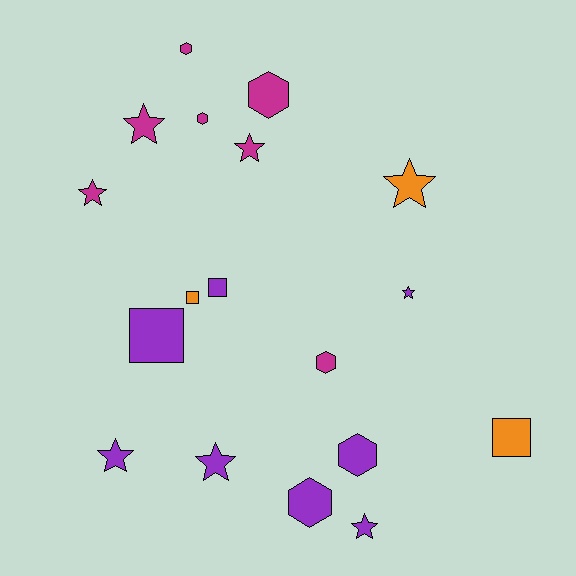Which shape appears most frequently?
Star, with 8 objects.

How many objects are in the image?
There are 18 objects.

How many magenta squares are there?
There are no magenta squares.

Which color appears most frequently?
Purple, with 8 objects.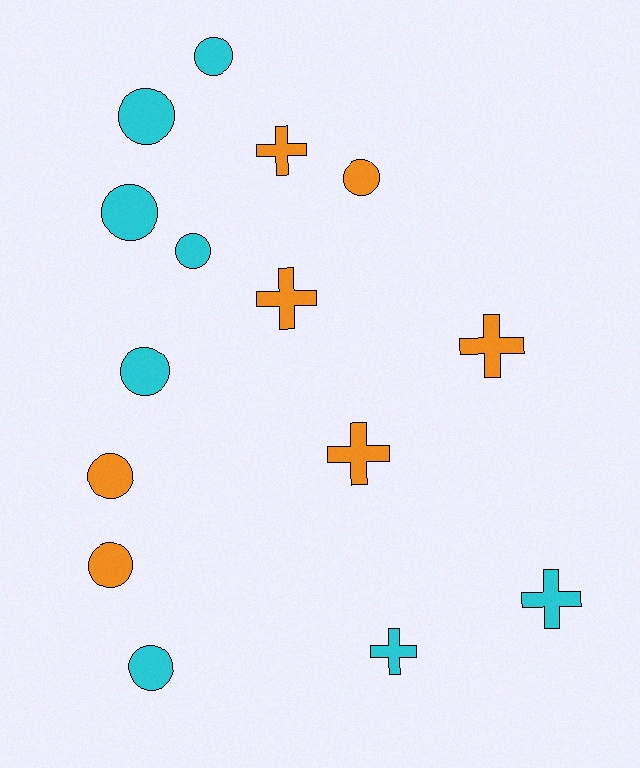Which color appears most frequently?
Cyan, with 8 objects.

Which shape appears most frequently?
Circle, with 9 objects.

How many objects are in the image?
There are 15 objects.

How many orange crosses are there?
There are 4 orange crosses.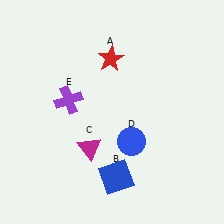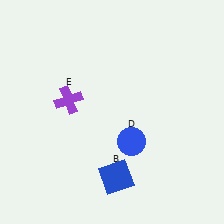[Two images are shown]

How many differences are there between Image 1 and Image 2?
There are 2 differences between the two images.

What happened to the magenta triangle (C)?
The magenta triangle (C) was removed in Image 2. It was in the bottom-left area of Image 1.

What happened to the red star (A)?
The red star (A) was removed in Image 2. It was in the top-left area of Image 1.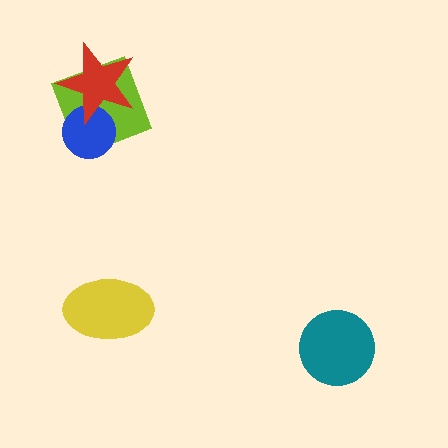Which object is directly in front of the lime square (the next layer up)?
The blue circle is directly in front of the lime square.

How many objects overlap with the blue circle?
2 objects overlap with the blue circle.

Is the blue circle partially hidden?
Yes, it is partially covered by another shape.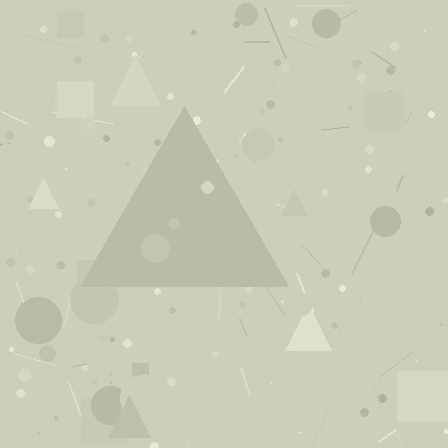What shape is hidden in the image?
A triangle is hidden in the image.